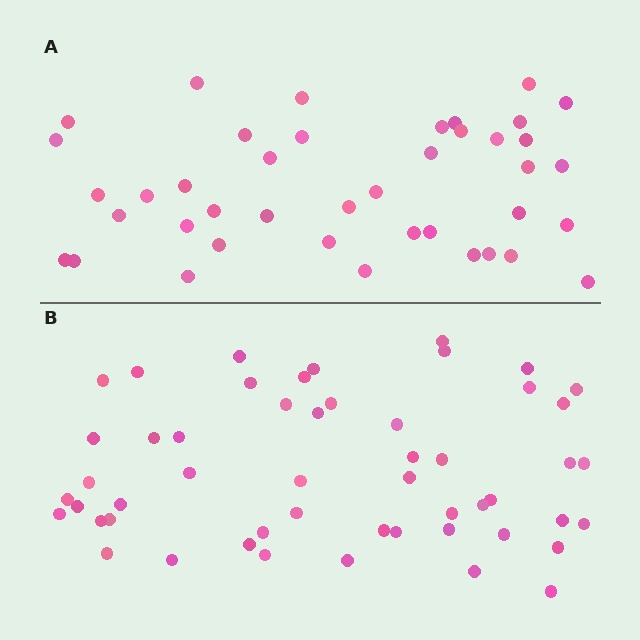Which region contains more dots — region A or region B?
Region B (the bottom region) has more dots.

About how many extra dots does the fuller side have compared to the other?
Region B has roughly 12 or so more dots than region A.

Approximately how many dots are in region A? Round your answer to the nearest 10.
About 40 dots. (The exact count is 41, which rounds to 40.)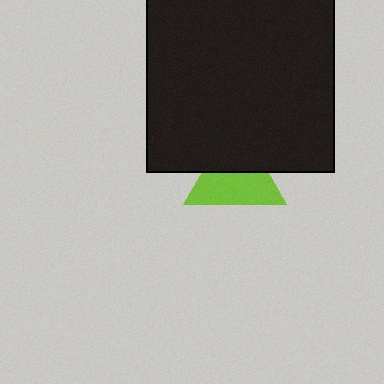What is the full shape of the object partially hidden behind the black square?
The partially hidden object is a lime triangle.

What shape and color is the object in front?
The object in front is a black square.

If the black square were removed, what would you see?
You would see the complete lime triangle.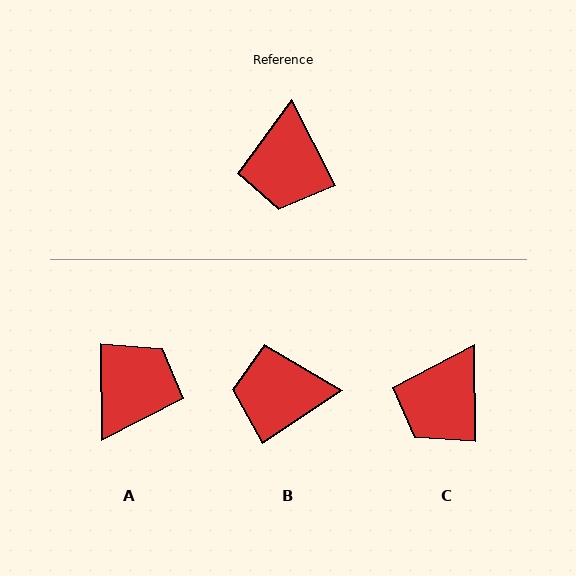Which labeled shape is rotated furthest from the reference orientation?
A, about 154 degrees away.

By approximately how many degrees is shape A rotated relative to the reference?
Approximately 154 degrees counter-clockwise.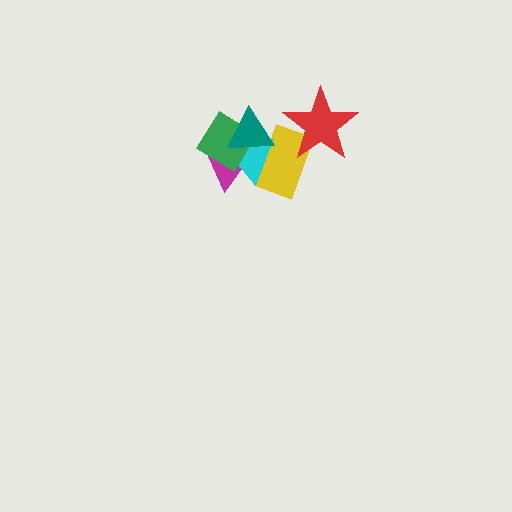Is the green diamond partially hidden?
Yes, it is partially covered by another shape.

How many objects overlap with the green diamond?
3 objects overlap with the green diamond.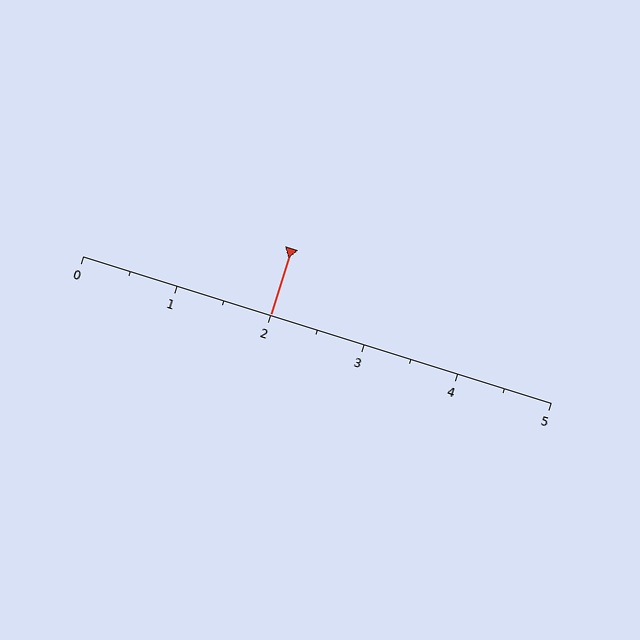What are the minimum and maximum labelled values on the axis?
The axis runs from 0 to 5.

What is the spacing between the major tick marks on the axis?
The major ticks are spaced 1 apart.